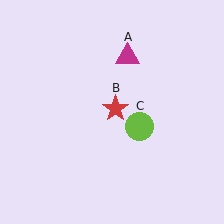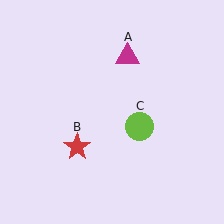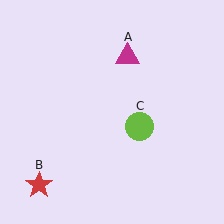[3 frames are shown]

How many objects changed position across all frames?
1 object changed position: red star (object B).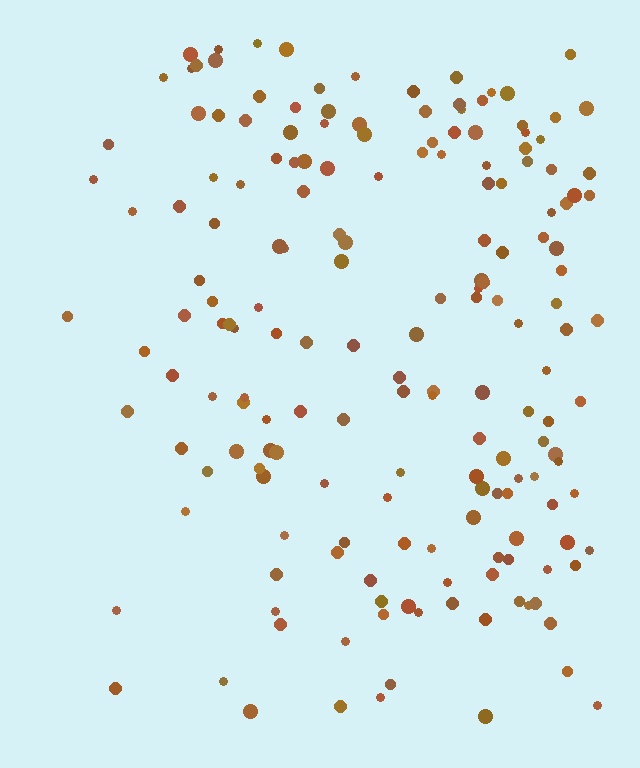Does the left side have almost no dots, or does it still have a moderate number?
Still a moderate number, just noticeably fewer than the right.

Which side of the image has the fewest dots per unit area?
The left.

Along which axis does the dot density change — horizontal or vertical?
Horizontal.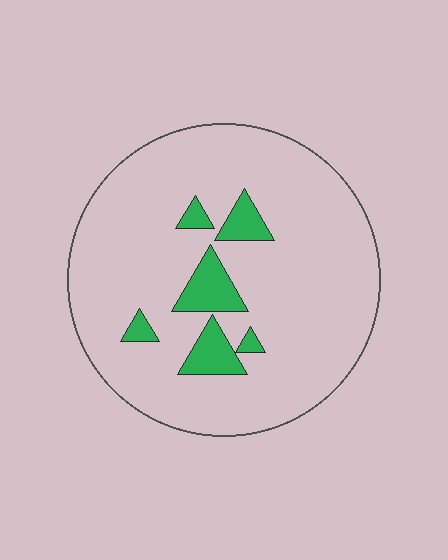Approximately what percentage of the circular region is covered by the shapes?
Approximately 10%.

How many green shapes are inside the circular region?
6.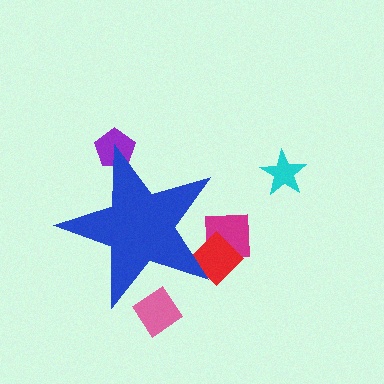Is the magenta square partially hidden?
Yes, the magenta square is partially hidden behind the blue star.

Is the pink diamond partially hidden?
Yes, the pink diamond is partially hidden behind the blue star.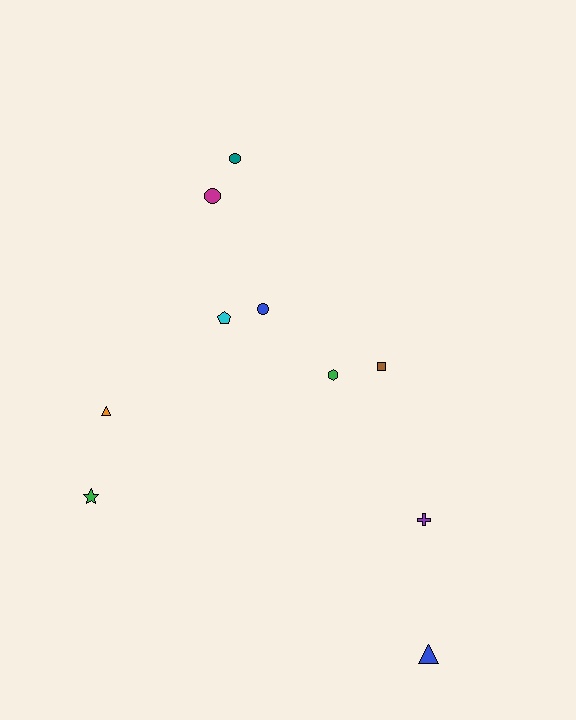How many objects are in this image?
There are 10 objects.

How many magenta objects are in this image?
There is 1 magenta object.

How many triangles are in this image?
There are 2 triangles.